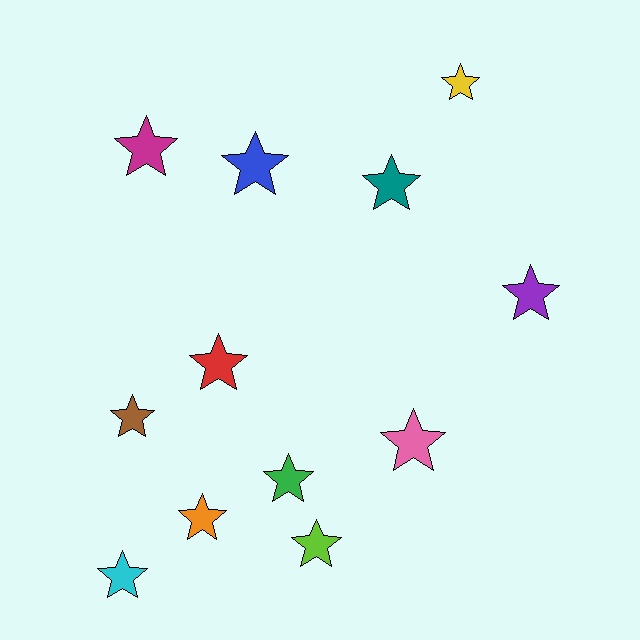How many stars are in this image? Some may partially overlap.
There are 12 stars.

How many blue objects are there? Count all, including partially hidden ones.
There is 1 blue object.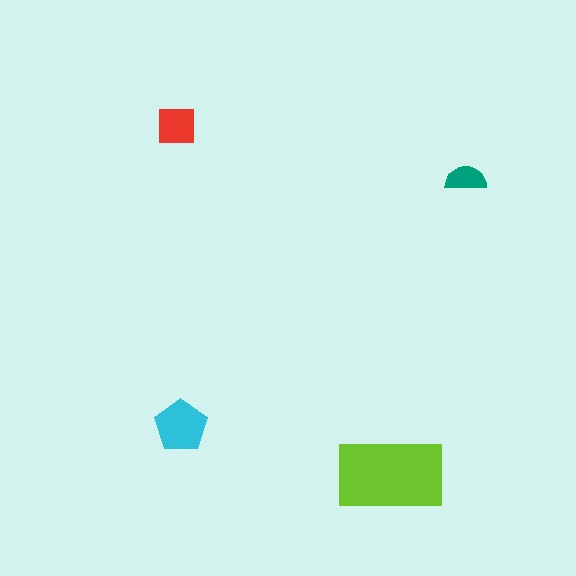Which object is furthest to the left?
The red square is leftmost.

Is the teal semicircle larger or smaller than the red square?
Smaller.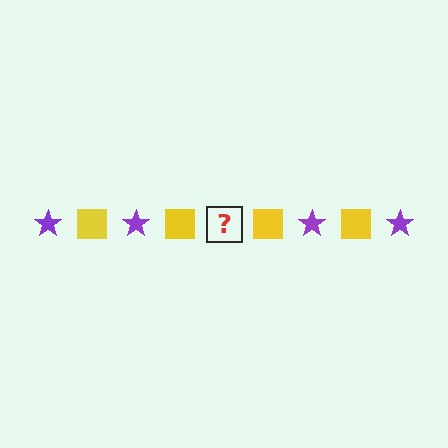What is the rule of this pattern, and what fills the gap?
The rule is that the pattern alternates between purple star and yellow square. The gap should be filled with a purple star.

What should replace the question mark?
The question mark should be replaced with a purple star.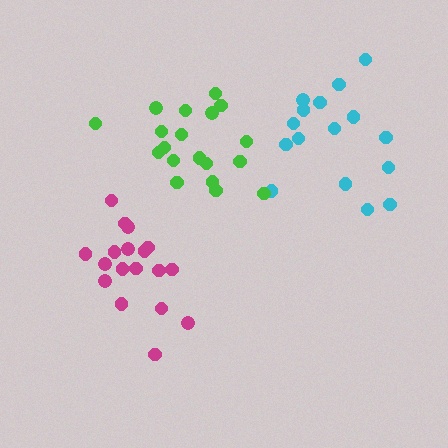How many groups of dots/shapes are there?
There are 3 groups.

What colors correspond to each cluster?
The clusters are colored: cyan, green, magenta.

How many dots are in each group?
Group 1: 16 dots, Group 2: 19 dots, Group 3: 18 dots (53 total).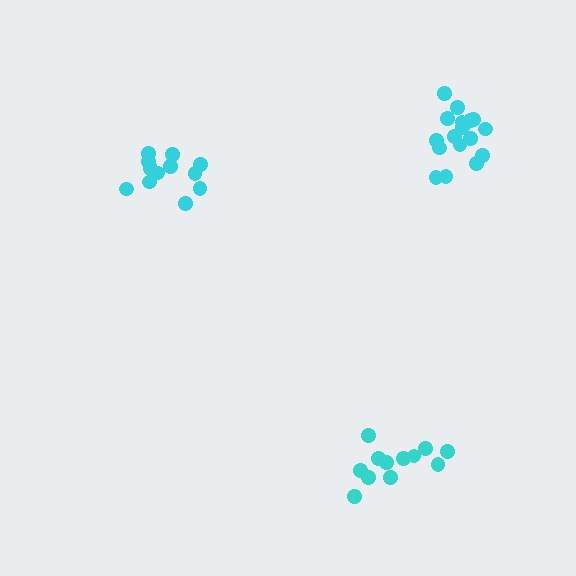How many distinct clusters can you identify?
There are 3 distinct clusters.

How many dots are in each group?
Group 1: 12 dots, Group 2: 18 dots, Group 3: 12 dots (42 total).